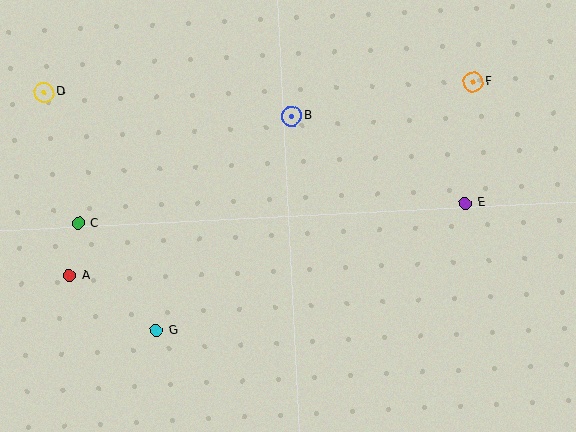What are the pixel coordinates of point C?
Point C is at (78, 223).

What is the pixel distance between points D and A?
The distance between D and A is 185 pixels.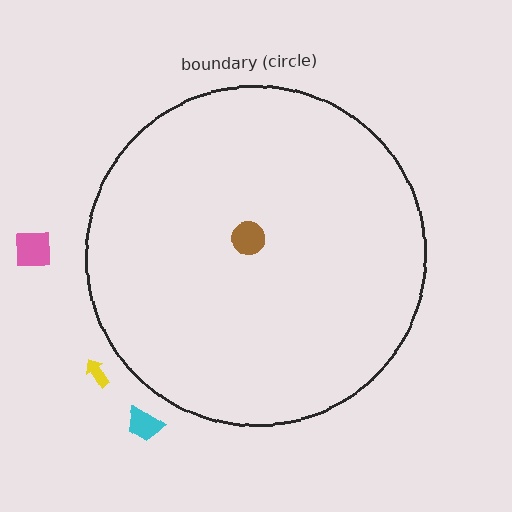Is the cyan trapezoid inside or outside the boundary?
Outside.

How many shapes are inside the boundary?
1 inside, 3 outside.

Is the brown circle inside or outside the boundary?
Inside.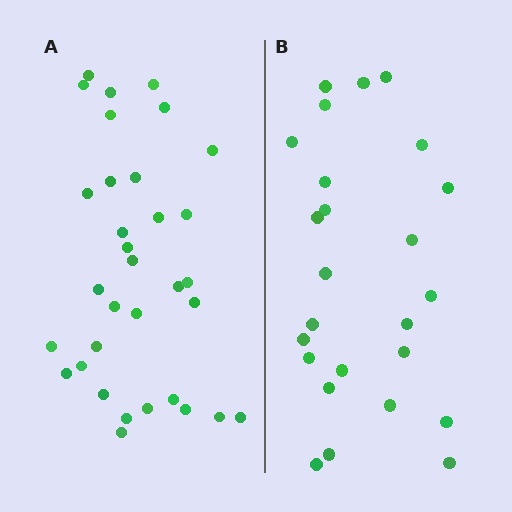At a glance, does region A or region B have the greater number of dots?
Region A (the left region) has more dots.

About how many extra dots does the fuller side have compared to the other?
Region A has roughly 8 or so more dots than region B.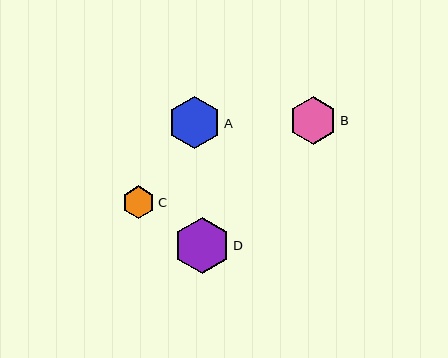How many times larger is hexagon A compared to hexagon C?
Hexagon A is approximately 1.6 times the size of hexagon C.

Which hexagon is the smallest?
Hexagon C is the smallest with a size of approximately 32 pixels.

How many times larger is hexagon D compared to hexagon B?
Hexagon D is approximately 1.2 times the size of hexagon B.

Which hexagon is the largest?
Hexagon D is the largest with a size of approximately 56 pixels.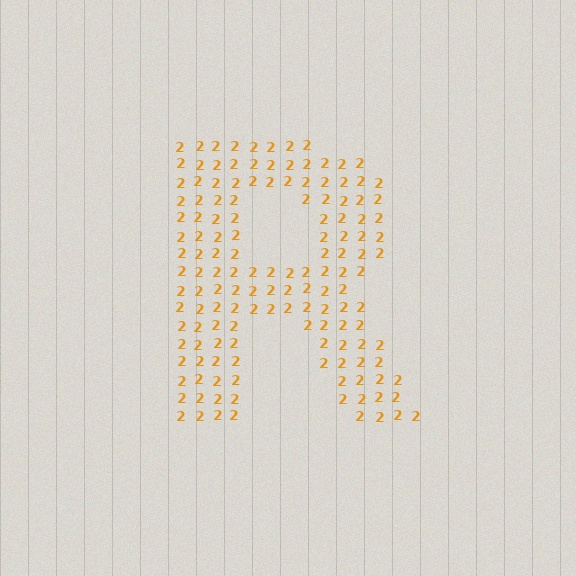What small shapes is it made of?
It is made of small digit 2's.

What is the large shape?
The large shape is the letter R.